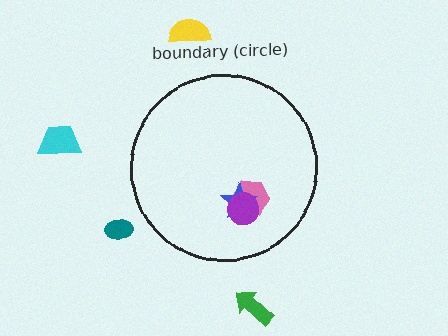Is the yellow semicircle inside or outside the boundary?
Outside.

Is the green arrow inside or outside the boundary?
Outside.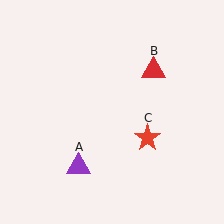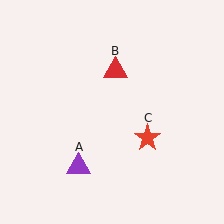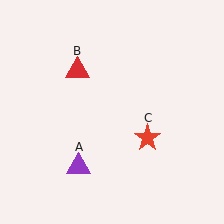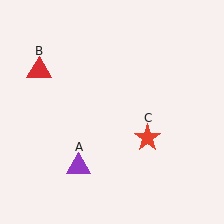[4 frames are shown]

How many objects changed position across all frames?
1 object changed position: red triangle (object B).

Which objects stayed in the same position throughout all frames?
Purple triangle (object A) and red star (object C) remained stationary.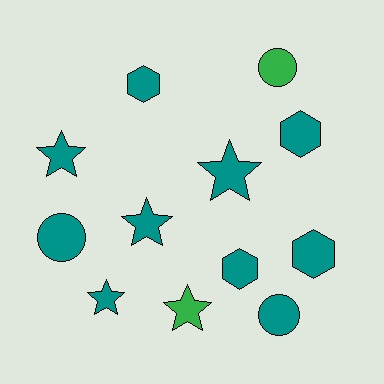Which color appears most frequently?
Teal, with 10 objects.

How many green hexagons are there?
There are no green hexagons.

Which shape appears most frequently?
Star, with 5 objects.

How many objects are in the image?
There are 12 objects.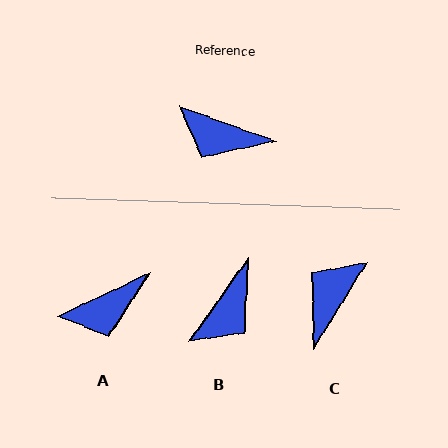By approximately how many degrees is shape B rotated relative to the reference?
Approximately 75 degrees counter-clockwise.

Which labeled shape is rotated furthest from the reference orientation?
C, about 101 degrees away.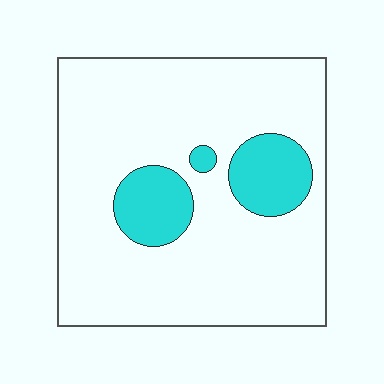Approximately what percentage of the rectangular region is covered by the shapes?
Approximately 15%.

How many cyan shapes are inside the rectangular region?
3.